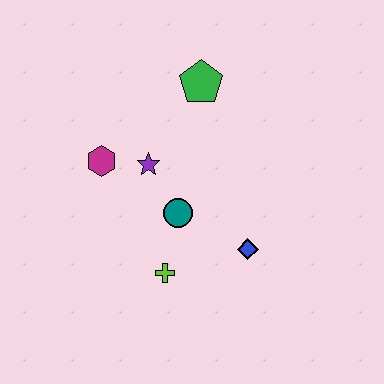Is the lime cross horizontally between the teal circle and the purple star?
Yes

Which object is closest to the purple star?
The magenta hexagon is closest to the purple star.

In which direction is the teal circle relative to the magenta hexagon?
The teal circle is to the right of the magenta hexagon.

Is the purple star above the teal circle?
Yes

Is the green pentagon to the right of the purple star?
Yes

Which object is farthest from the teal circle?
The green pentagon is farthest from the teal circle.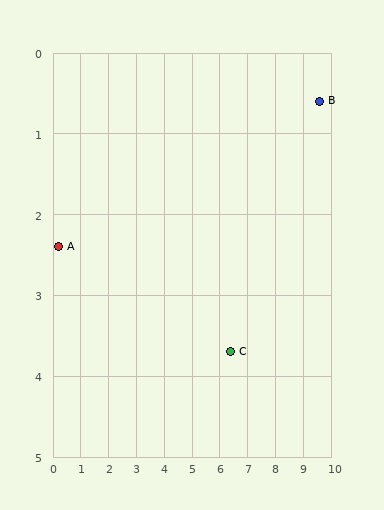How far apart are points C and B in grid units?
Points C and B are about 4.5 grid units apart.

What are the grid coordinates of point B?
Point B is at approximately (9.6, 0.6).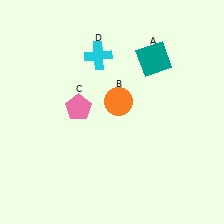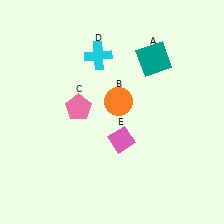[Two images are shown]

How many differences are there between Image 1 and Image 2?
There is 1 difference between the two images.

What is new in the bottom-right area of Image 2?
A pink diamond (E) was added in the bottom-right area of Image 2.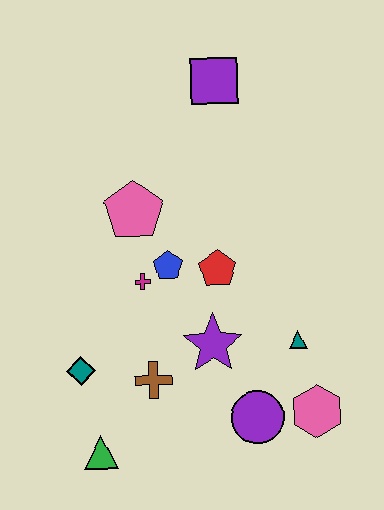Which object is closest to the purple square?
The pink pentagon is closest to the purple square.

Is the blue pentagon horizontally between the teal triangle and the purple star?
No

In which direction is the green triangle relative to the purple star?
The green triangle is to the left of the purple star.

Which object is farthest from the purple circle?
The purple square is farthest from the purple circle.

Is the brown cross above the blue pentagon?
No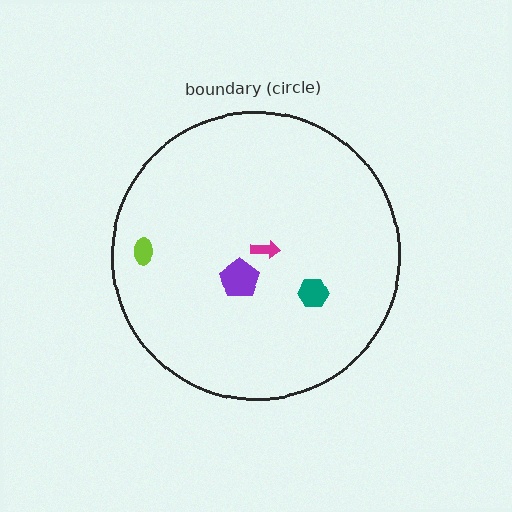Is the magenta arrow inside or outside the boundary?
Inside.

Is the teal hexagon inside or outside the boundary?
Inside.